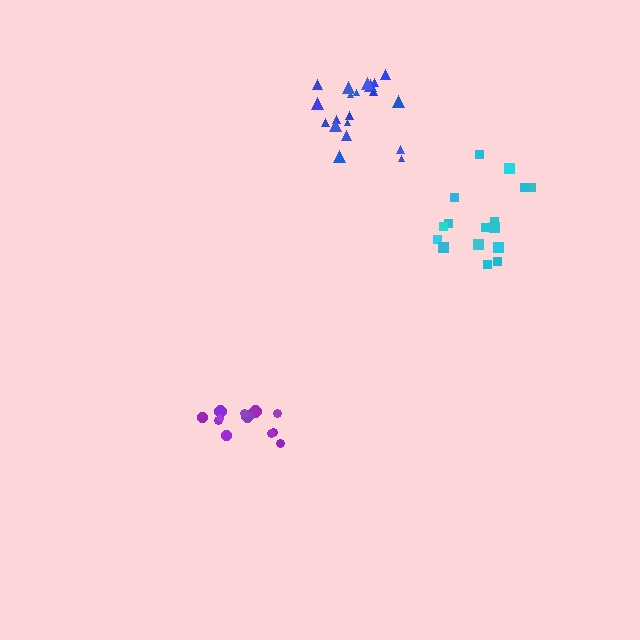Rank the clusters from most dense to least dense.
blue, purple, cyan.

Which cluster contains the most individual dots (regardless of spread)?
Blue (20).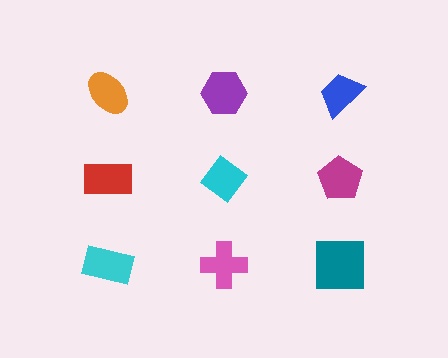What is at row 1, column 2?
A purple hexagon.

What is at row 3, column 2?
A pink cross.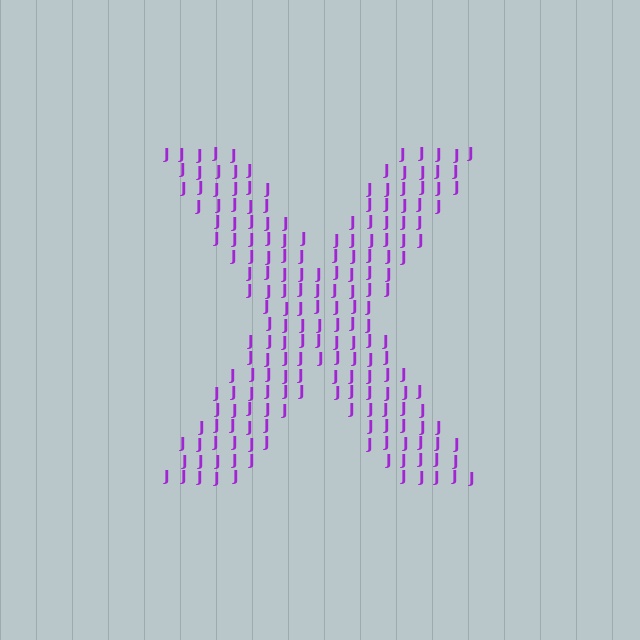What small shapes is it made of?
It is made of small letter J's.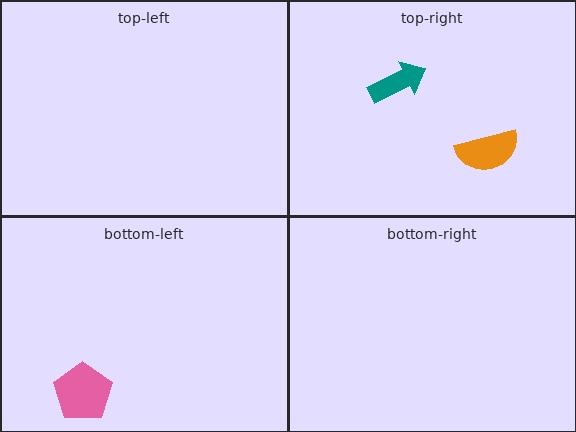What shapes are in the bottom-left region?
The pink pentagon.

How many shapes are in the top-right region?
2.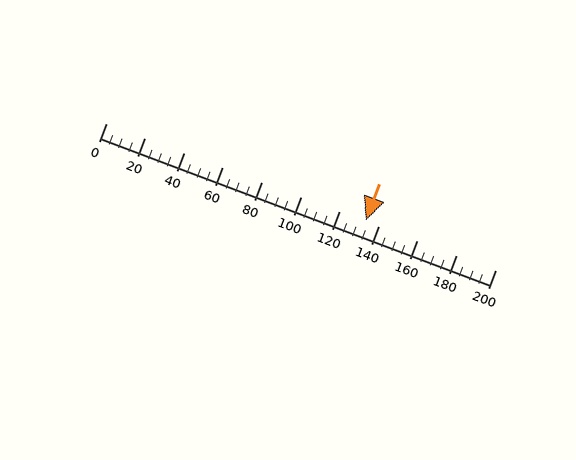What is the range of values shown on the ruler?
The ruler shows values from 0 to 200.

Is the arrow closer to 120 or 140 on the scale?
The arrow is closer to 140.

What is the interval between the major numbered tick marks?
The major tick marks are spaced 20 units apart.